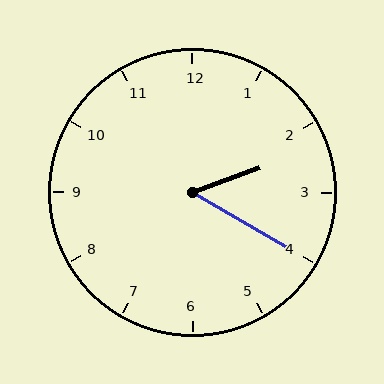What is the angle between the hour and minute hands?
Approximately 50 degrees.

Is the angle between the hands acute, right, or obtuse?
It is acute.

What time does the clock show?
2:20.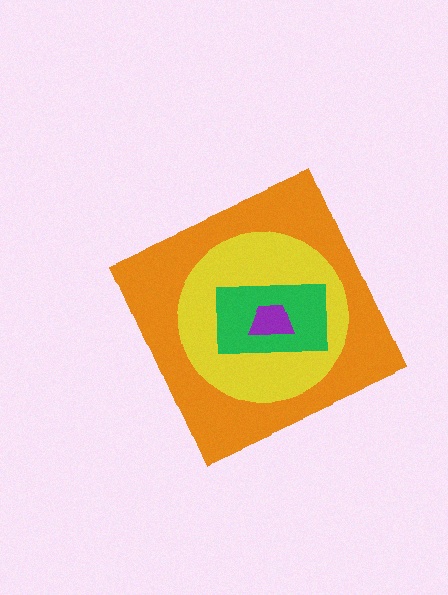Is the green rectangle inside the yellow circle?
Yes.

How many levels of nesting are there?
4.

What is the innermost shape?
The purple trapezoid.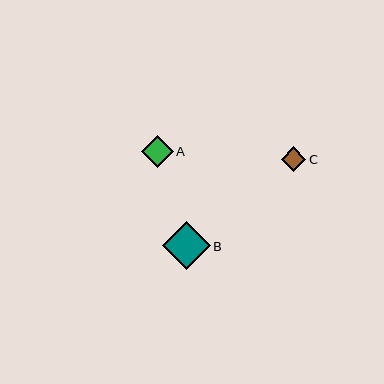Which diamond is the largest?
Diamond B is the largest with a size of approximately 47 pixels.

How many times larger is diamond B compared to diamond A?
Diamond B is approximately 1.5 times the size of diamond A.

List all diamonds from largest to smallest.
From largest to smallest: B, A, C.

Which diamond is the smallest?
Diamond C is the smallest with a size of approximately 25 pixels.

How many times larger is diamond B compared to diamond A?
Diamond B is approximately 1.5 times the size of diamond A.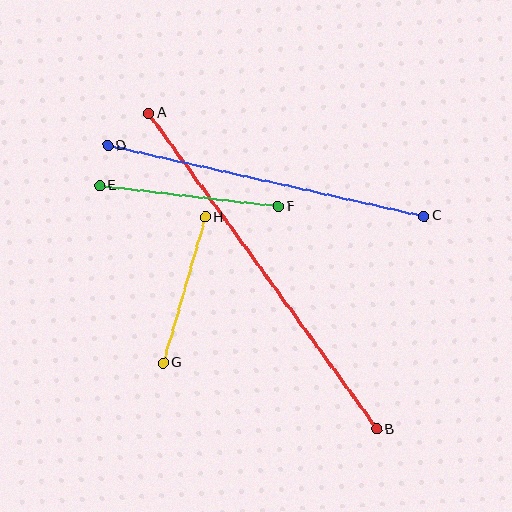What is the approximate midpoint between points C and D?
The midpoint is at approximately (266, 181) pixels.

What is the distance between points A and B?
The distance is approximately 389 pixels.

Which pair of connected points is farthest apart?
Points A and B are farthest apart.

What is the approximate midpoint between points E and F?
The midpoint is at approximately (189, 196) pixels.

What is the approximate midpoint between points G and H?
The midpoint is at approximately (184, 290) pixels.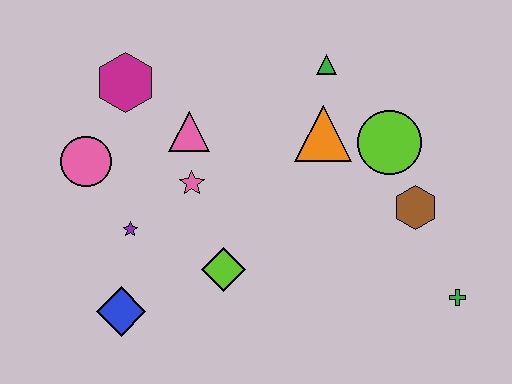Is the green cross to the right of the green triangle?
Yes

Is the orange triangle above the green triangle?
No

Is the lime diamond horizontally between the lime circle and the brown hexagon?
No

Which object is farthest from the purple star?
The green cross is farthest from the purple star.